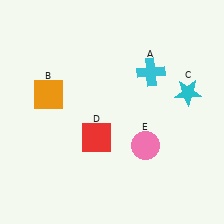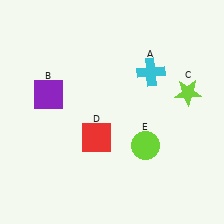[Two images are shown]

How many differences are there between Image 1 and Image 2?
There are 3 differences between the two images.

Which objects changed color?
B changed from orange to purple. C changed from cyan to lime. E changed from pink to lime.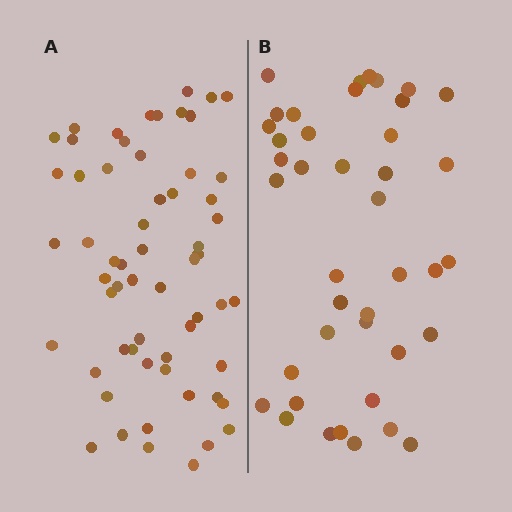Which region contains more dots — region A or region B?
Region A (the left region) has more dots.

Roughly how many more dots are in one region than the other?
Region A has approximately 20 more dots than region B.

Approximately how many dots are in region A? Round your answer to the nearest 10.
About 60 dots.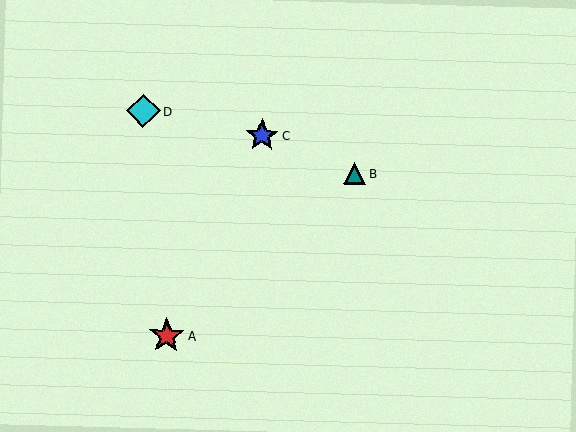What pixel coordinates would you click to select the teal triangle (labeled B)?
Click at (355, 173) to select the teal triangle B.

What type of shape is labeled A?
Shape A is a red star.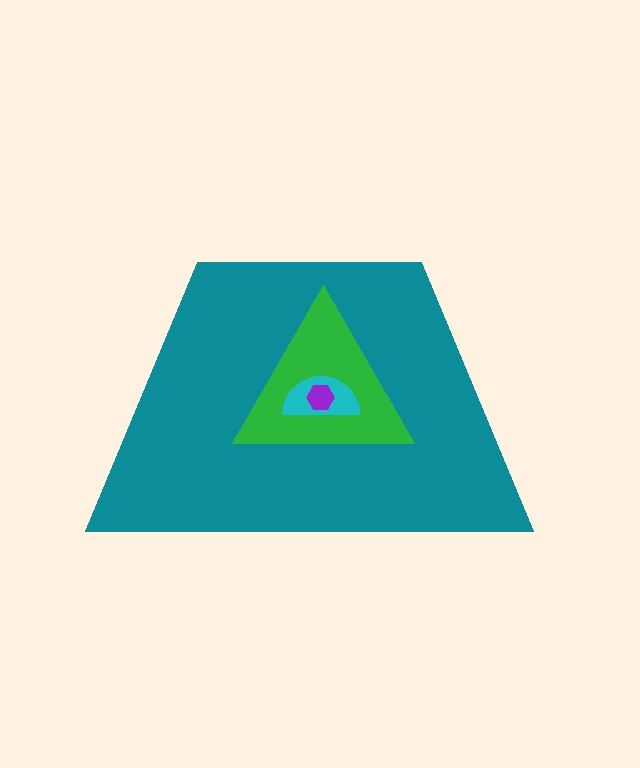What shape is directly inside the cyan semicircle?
The purple hexagon.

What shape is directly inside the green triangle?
The cyan semicircle.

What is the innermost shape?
The purple hexagon.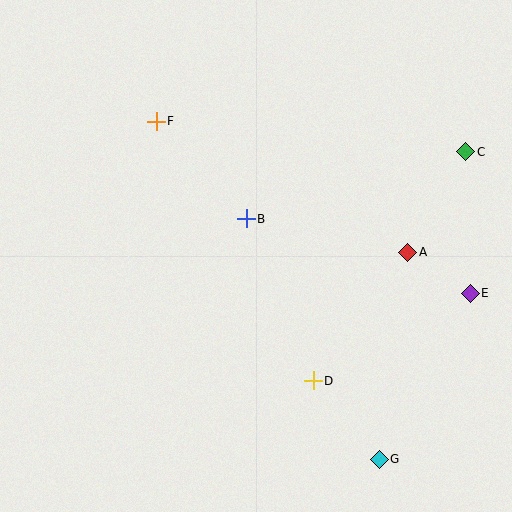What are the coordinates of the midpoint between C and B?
The midpoint between C and B is at (356, 185).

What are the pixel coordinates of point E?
Point E is at (470, 293).